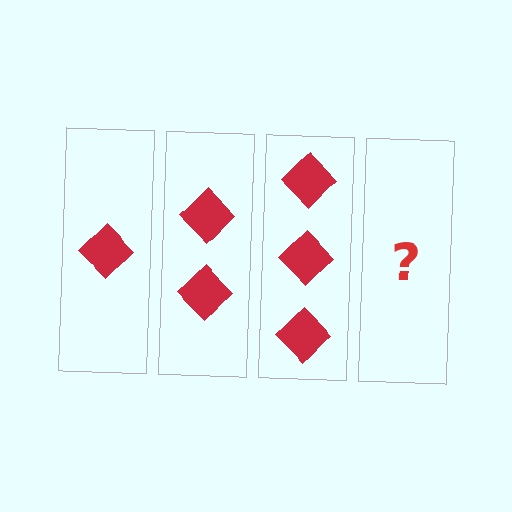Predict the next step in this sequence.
The next step is 4 diamonds.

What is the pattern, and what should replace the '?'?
The pattern is that each step adds one more diamond. The '?' should be 4 diamonds.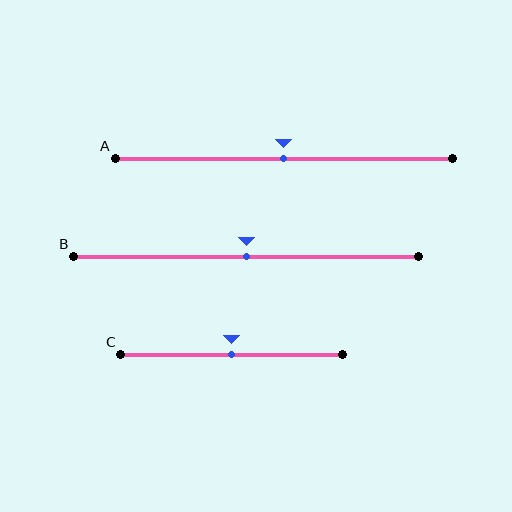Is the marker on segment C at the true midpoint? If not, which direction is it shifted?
Yes, the marker on segment C is at the true midpoint.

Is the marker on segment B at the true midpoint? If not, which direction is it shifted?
Yes, the marker on segment B is at the true midpoint.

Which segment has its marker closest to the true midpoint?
Segment A has its marker closest to the true midpoint.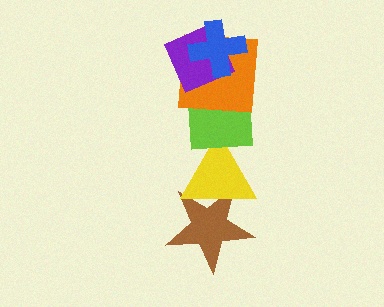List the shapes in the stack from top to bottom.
From top to bottom: the blue cross, the purple diamond, the orange square, the lime square, the yellow triangle, the brown star.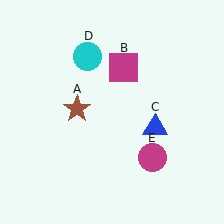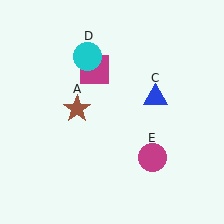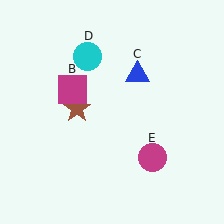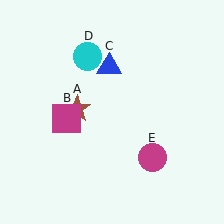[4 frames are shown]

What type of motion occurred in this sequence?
The magenta square (object B), blue triangle (object C) rotated counterclockwise around the center of the scene.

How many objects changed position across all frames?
2 objects changed position: magenta square (object B), blue triangle (object C).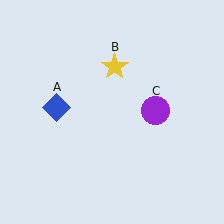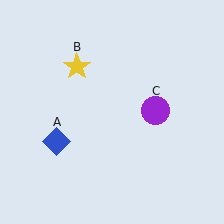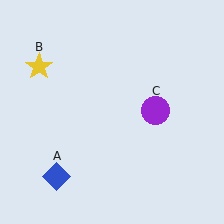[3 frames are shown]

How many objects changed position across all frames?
2 objects changed position: blue diamond (object A), yellow star (object B).